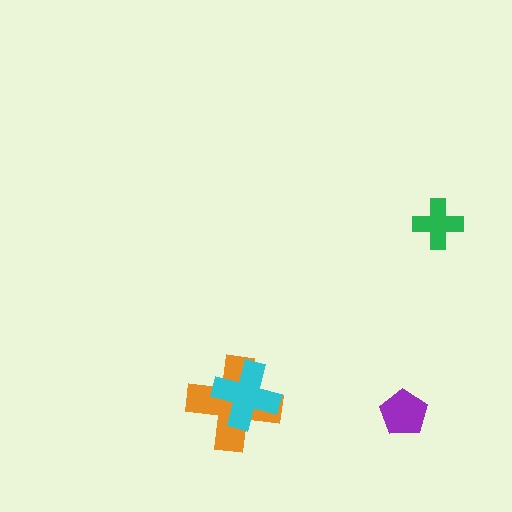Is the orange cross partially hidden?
Yes, it is partially covered by another shape.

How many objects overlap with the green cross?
0 objects overlap with the green cross.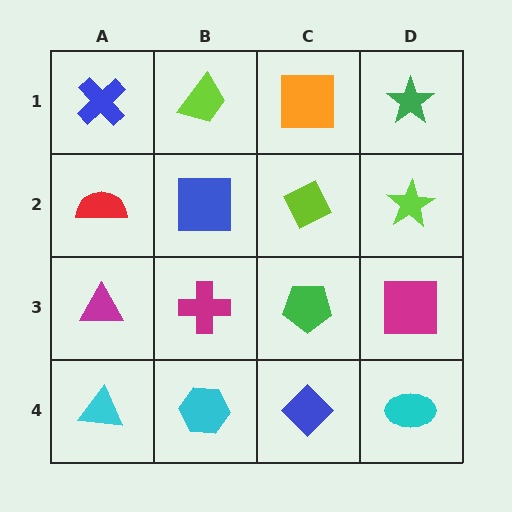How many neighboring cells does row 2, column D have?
3.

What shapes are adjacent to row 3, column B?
A blue square (row 2, column B), a cyan hexagon (row 4, column B), a magenta triangle (row 3, column A), a green pentagon (row 3, column C).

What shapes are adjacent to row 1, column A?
A red semicircle (row 2, column A), a lime trapezoid (row 1, column B).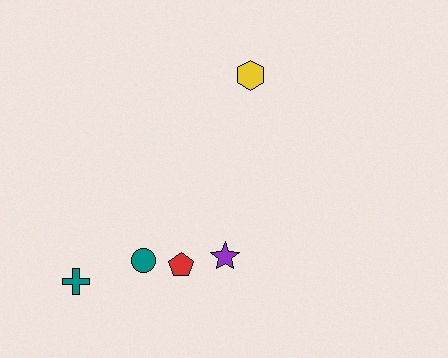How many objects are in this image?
There are 5 objects.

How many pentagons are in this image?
There is 1 pentagon.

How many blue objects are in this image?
There are no blue objects.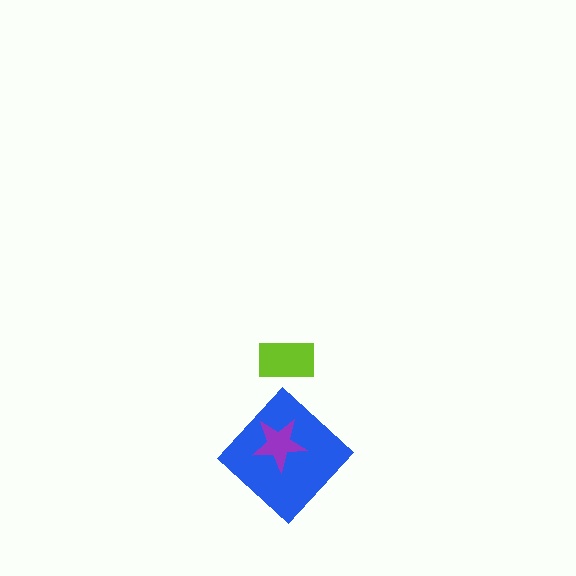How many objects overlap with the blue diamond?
1 object overlaps with the blue diamond.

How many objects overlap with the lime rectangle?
0 objects overlap with the lime rectangle.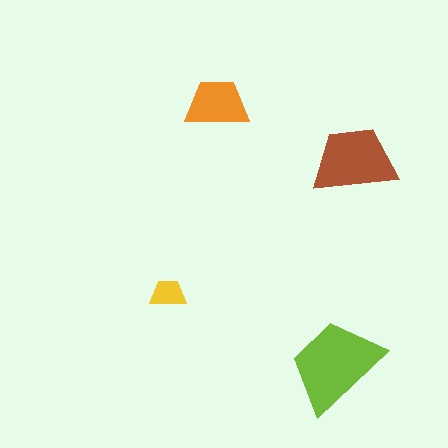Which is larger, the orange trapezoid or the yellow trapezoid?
The orange one.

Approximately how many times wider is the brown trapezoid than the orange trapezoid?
About 1.5 times wider.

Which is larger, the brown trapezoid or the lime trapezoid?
The lime one.